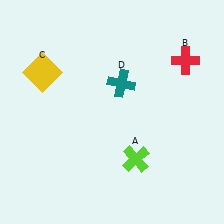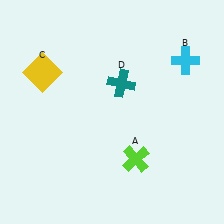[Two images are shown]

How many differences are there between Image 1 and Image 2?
There is 1 difference between the two images.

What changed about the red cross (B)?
In Image 1, B is red. In Image 2, it changed to cyan.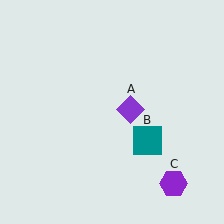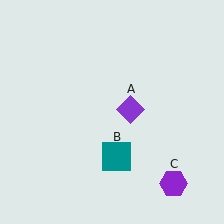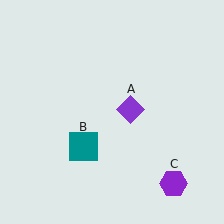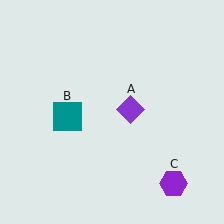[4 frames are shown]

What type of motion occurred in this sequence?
The teal square (object B) rotated clockwise around the center of the scene.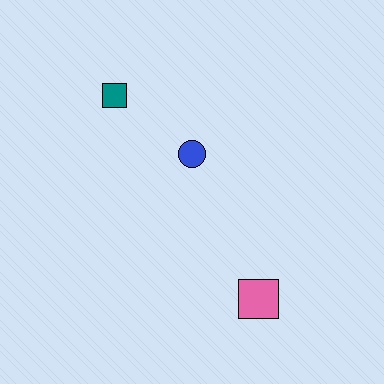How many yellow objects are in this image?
There are no yellow objects.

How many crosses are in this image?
There are no crosses.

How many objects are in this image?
There are 3 objects.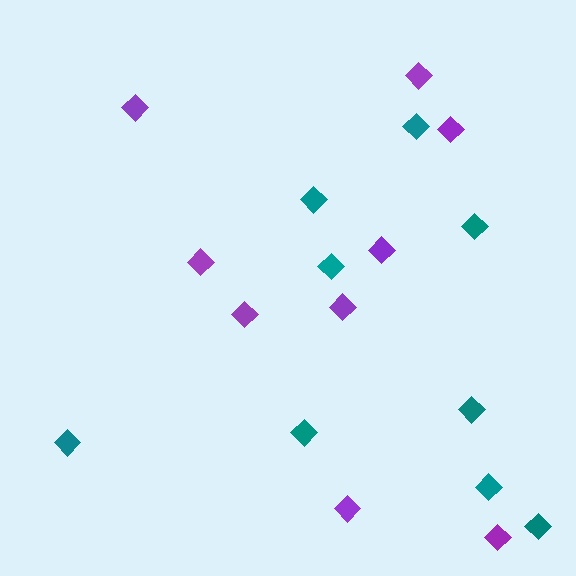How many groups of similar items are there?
There are 2 groups: one group of teal diamonds (9) and one group of purple diamonds (9).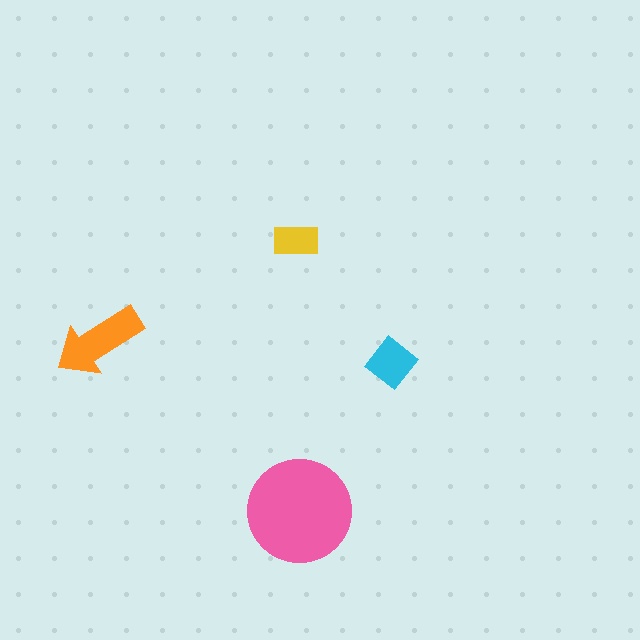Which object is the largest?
The pink circle.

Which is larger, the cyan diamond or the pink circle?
The pink circle.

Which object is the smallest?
The yellow rectangle.